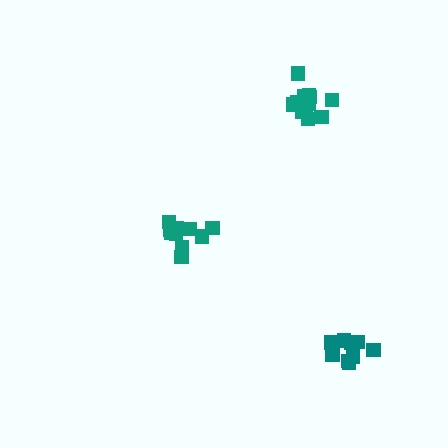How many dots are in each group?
Group 1: 10 dots, Group 2: 9 dots, Group 3: 14 dots (33 total).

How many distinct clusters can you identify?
There are 3 distinct clusters.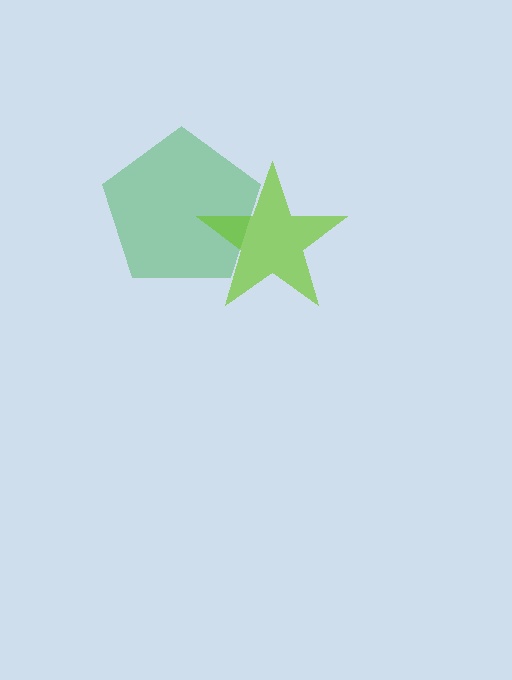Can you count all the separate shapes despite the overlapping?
Yes, there are 2 separate shapes.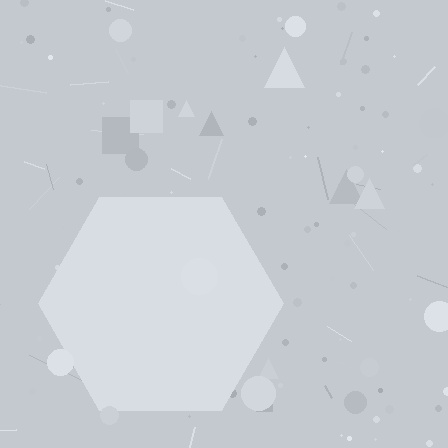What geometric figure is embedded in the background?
A hexagon is embedded in the background.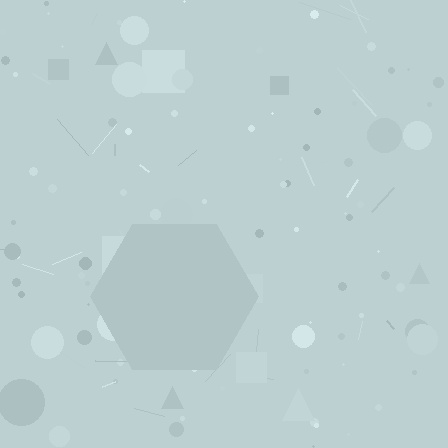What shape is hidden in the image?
A hexagon is hidden in the image.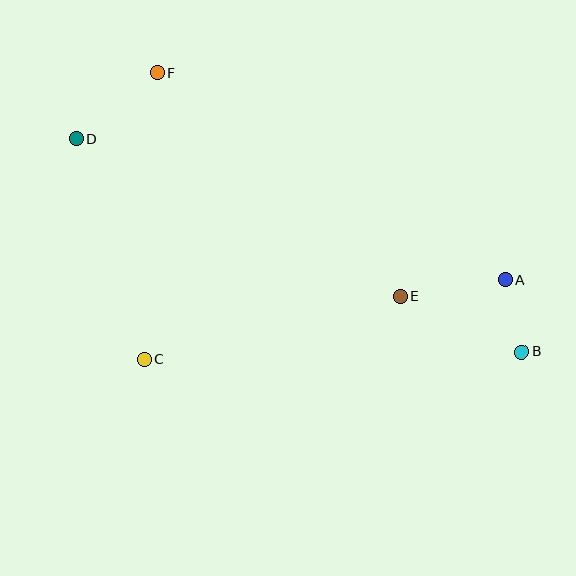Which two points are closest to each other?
Points A and B are closest to each other.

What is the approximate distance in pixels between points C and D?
The distance between C and D is approximately 231 pixels.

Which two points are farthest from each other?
Points B and D are farthest from each other.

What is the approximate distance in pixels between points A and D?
The distance between A and D is approximately 451 pixels.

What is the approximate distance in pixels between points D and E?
The distance between D and E is approximately 361 pixels.